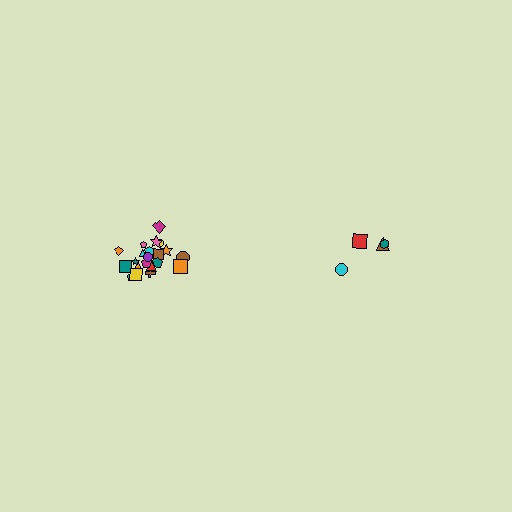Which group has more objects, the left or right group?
The left group.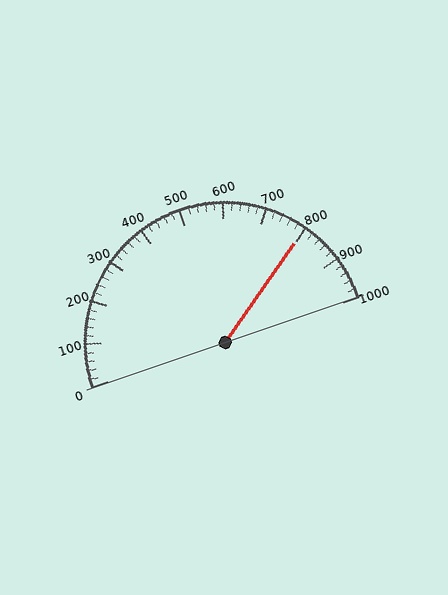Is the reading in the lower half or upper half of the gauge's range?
The reading is in the upper half of the range (0 to 1000).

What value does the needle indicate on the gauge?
The needle indicates approximately 800.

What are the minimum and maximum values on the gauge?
The gauge ranges from 0 to 1000.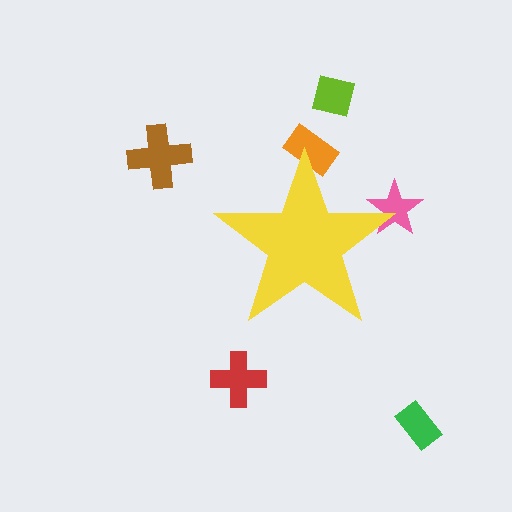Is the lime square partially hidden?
No, the lime square is fully visible.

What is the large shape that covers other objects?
A yellow star.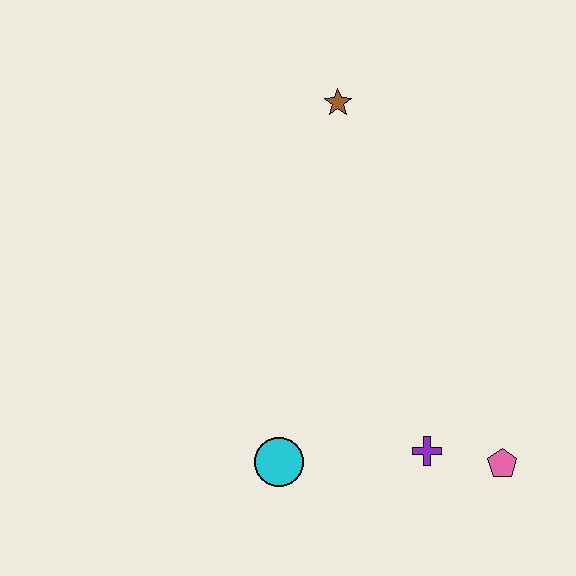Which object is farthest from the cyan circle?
The brown star is farthest from the cyan circle.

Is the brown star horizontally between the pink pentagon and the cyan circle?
Yes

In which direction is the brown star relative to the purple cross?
The brown star is above the purple cross.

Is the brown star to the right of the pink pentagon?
No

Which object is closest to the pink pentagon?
The purple cross is closest to the pink pentagon.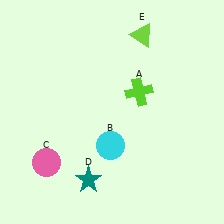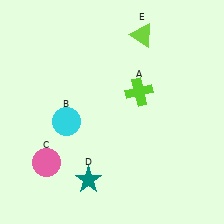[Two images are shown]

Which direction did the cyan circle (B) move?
The cyan circle (B) moved left.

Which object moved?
The cyan circle (B) moved left.